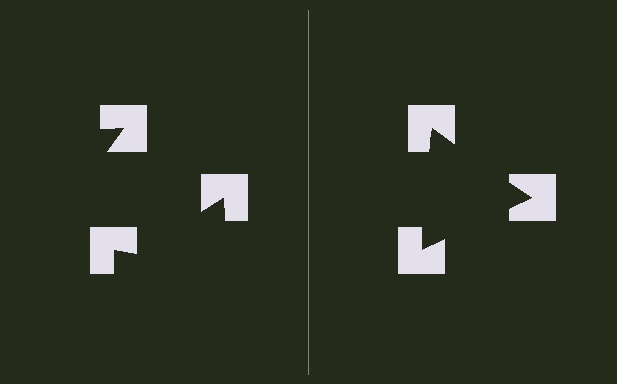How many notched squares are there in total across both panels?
6 — 3 on each side.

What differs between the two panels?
The notched squares are positioned identically on both sides; only the wedge orientations differ. On the right they align to a triangle; on the left they are misaligned.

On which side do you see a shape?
An illusory triangle appears on the right side. On the left side the wedge cuts are rotated, so no coherent shape forms.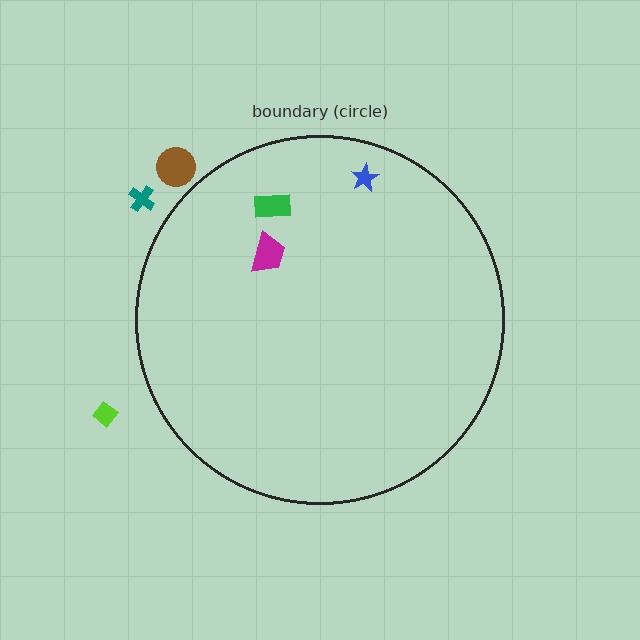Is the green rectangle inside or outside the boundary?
Inside.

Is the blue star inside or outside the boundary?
Inside.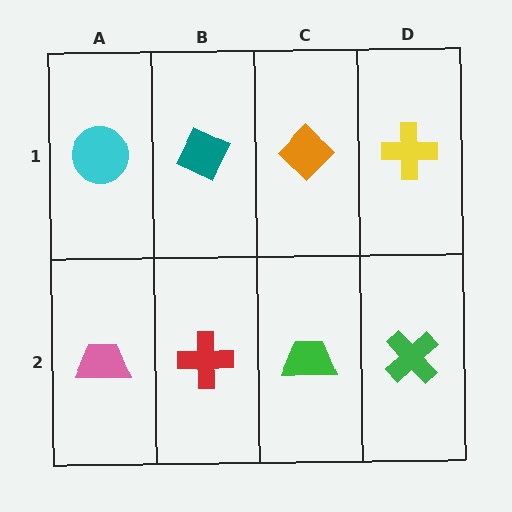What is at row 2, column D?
A green cross.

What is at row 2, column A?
A pink trapezoid.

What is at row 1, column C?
An orange diamond.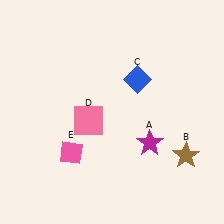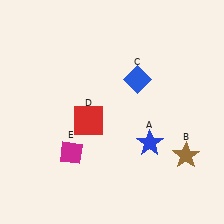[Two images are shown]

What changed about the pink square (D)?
In Image 1, D is pink. In Image 2, it changed to red.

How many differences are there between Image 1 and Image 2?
There are 3 differences between the two images.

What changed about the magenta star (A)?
In Image 1, A is magenta. In Image 2, it changed to blue.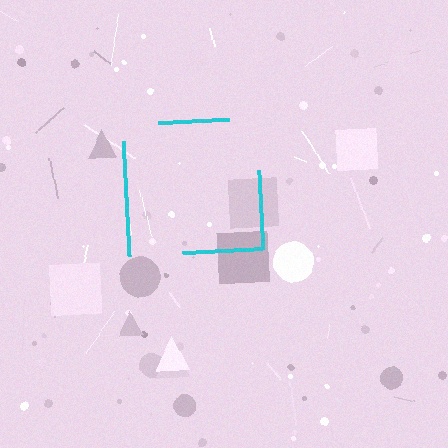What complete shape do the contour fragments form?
The contour fragments form a square.